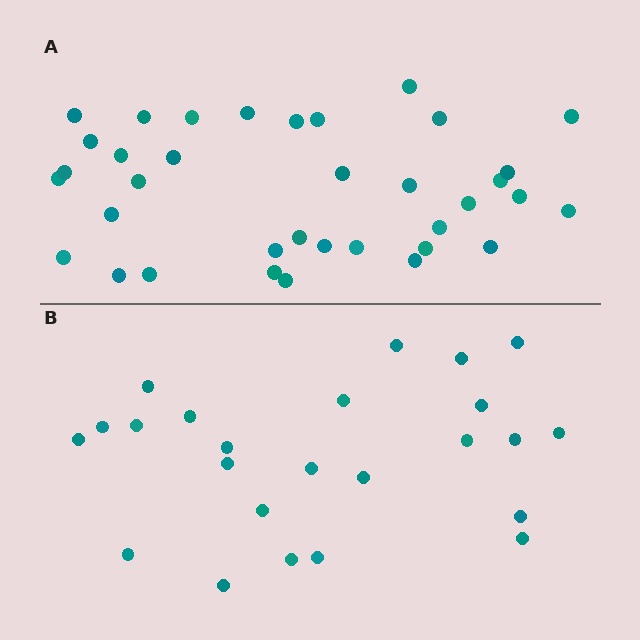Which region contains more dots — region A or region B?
Region A (the top region) has more dots.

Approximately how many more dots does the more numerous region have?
Region A has roughly 12 or so more dots than region B.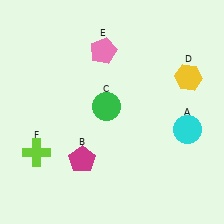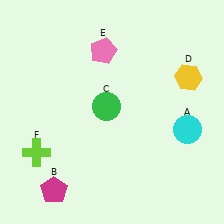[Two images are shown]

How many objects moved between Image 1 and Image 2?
1 object moved between the two images.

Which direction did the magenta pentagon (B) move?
The magenta pentagon (B) moved down.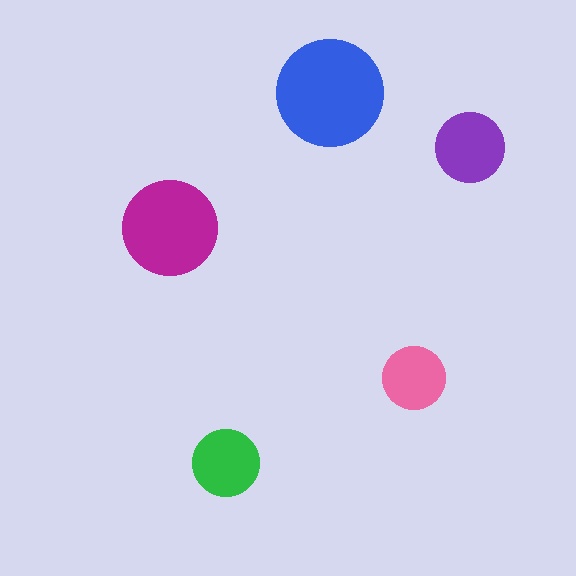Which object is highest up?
The blue circle is topmost.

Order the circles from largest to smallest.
the blue one, the magenta one, the purple one, the green one, the pink one.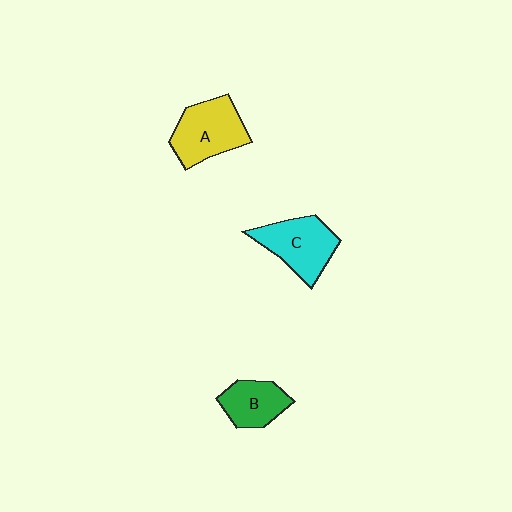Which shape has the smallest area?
Shape B (green).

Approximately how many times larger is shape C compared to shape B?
Approximately 1.4 times.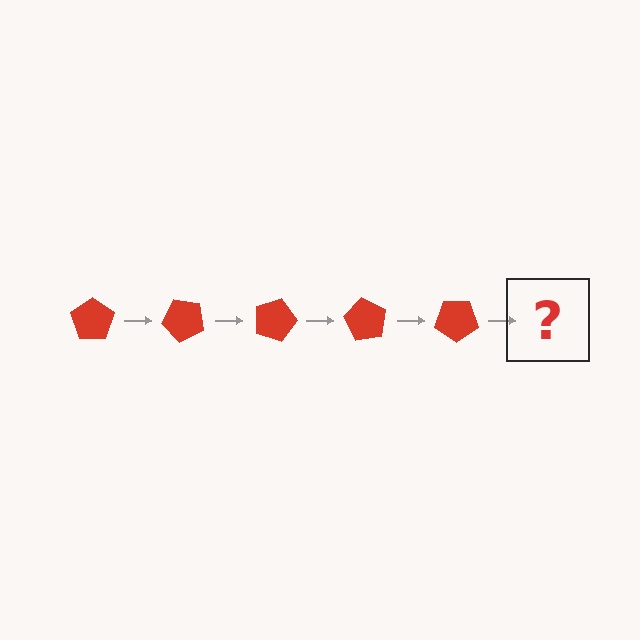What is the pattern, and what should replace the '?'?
The pattern is that the pentagon rotates 45 degrees each step. The '?' should be a red pentagon rotated 225 degrees.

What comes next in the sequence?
The next element should be a red pentagon rotated 225 degrees.